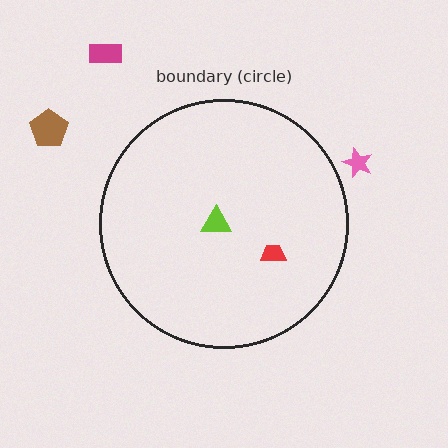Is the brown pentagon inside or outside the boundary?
Outside.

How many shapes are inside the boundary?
2 inside, 3 outside.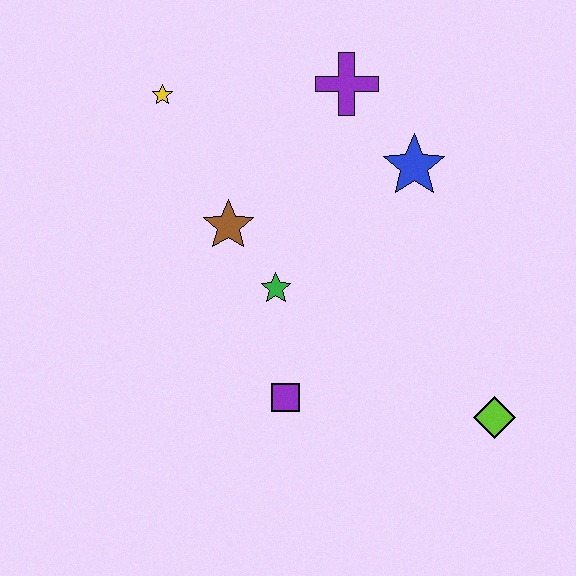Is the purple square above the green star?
No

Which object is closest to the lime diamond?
The purple square is closest to the lime diamond.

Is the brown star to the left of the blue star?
Yes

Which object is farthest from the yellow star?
The lime diamond is farthest from the yellow star.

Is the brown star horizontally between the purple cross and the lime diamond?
No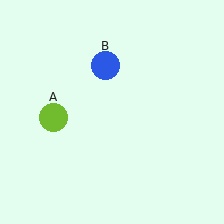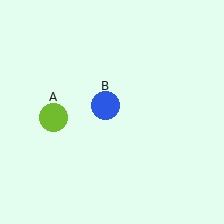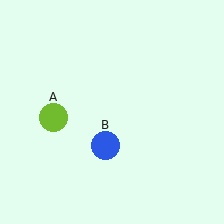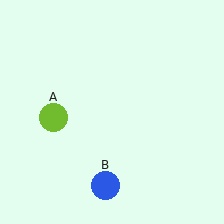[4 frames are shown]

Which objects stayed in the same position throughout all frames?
Lime circle (object A) remained stationary.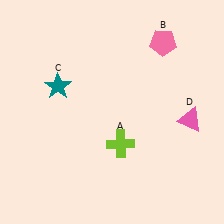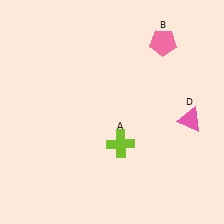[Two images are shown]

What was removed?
The teal star (C) was removed in Image 2.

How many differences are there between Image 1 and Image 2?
There is 1 difference between the two images.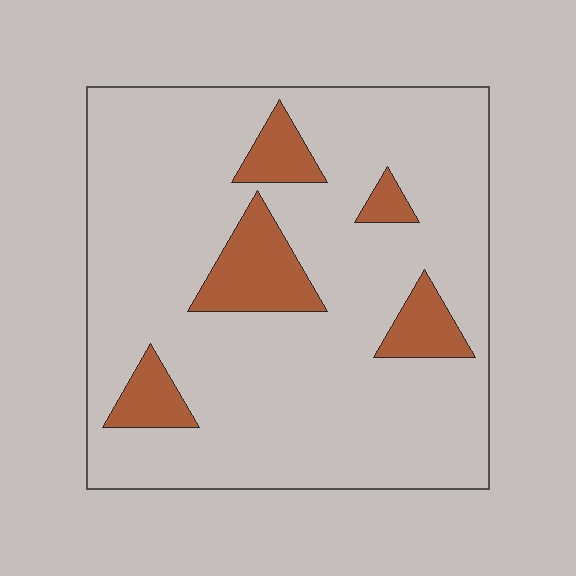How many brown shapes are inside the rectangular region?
5.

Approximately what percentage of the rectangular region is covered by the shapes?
Approximately 15%.